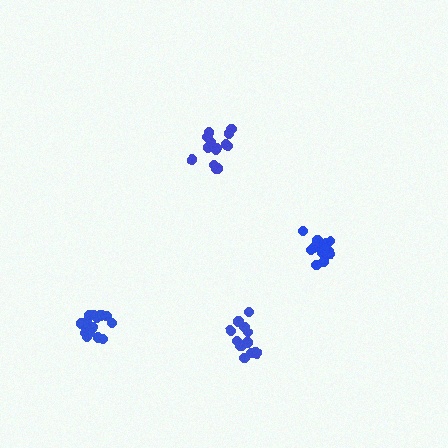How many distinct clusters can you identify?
There are 4 distinct clusters.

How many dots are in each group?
Group 1: 14 dots, Group 2: 13 dots, Group 3: 16 dots, Group 4: 16 dots (59 total).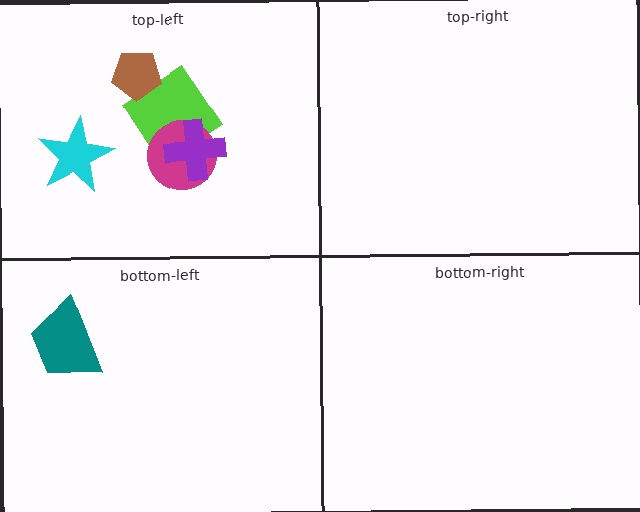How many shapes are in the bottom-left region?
1.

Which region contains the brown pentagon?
The top-left region.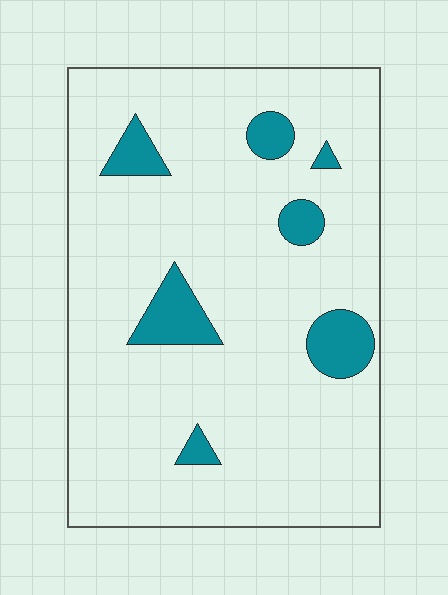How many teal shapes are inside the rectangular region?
7.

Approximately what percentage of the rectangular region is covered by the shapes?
Approximately 10%.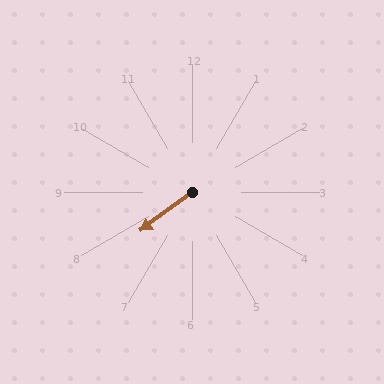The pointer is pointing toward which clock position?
Roughly 8 o'clock.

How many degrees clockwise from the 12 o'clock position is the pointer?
Approximately 233 degrees.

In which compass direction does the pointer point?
Southwest.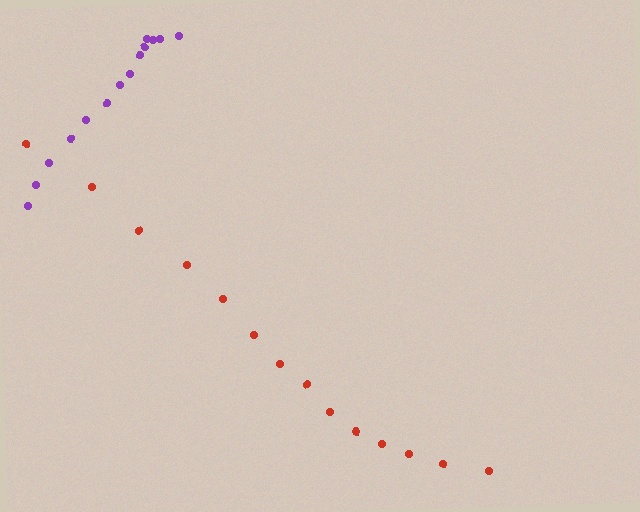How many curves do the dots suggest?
There are 2 distinct paths.